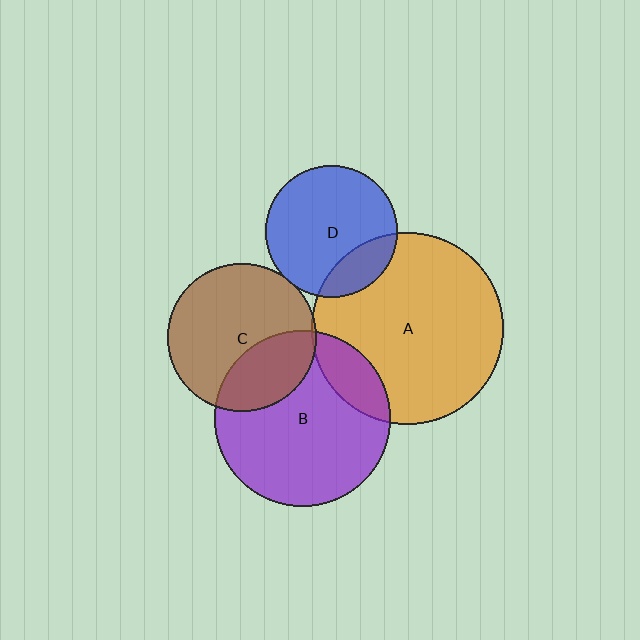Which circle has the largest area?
Circle A (orange).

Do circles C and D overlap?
Yes.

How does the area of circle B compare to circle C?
Approximately 1.4 times.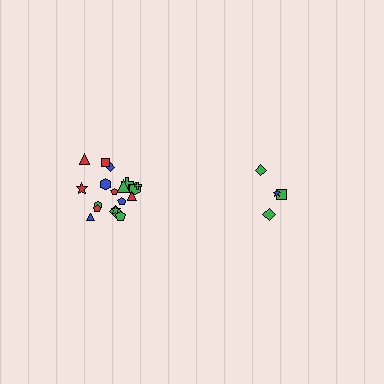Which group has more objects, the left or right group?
The left group.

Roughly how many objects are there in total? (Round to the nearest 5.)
Roughly 20 objects in total.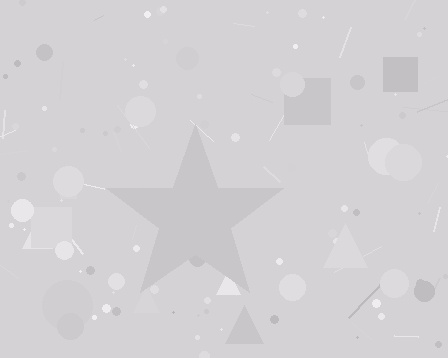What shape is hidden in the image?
A star is hidden in the image.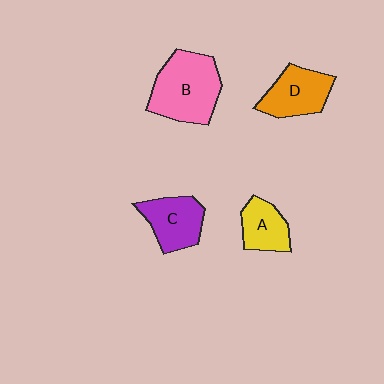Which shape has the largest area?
Shape B (pink).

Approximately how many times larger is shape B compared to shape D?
Approximately 1.5 times.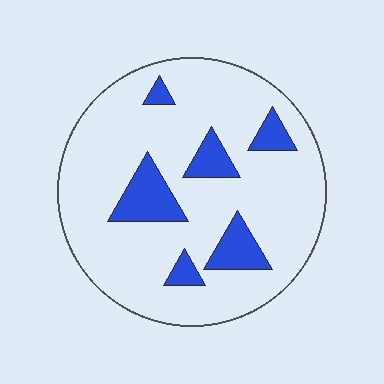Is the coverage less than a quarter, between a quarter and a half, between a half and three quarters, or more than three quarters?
Less than a quarter.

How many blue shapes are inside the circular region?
6.